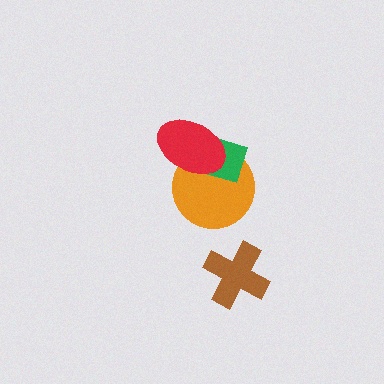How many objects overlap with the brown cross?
0 objects overlap with the brown cross.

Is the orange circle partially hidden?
Yes, it is partially covered by another shape.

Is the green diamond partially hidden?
Yes, it is partially covered by another shape.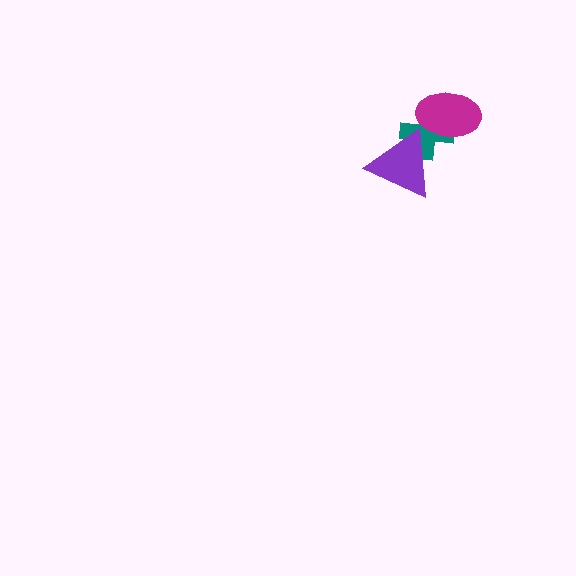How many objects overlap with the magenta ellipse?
1 object overlaps with the magenta ellipse.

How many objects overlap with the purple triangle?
1 object overlaps with the purple triangle.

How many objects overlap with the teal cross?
2 objects overlap with the teal cross.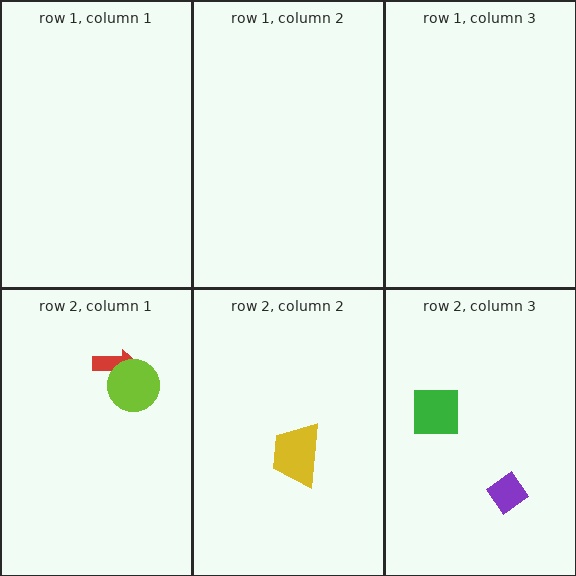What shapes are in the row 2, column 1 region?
The red arrow, the lime circle.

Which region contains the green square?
The row 2, column 3 region.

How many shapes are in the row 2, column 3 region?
2.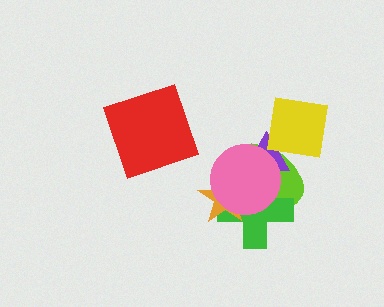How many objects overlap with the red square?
0 objects overlap with the red square.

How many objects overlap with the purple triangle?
4 objects overlap with the purple triangle.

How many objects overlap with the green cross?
4 objects overlap with the green cross.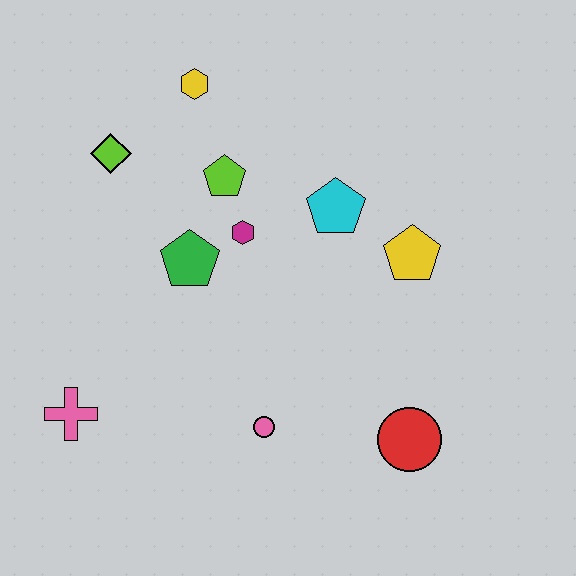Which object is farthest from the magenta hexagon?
The red circle is farthest from the magenta hexagon.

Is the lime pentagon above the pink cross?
Yes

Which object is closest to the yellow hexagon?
The lime pentagon is closest to the yellow hexagon.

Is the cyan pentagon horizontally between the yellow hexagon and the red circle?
Yes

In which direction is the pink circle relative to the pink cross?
The pink circle is to the right of the pink cross.